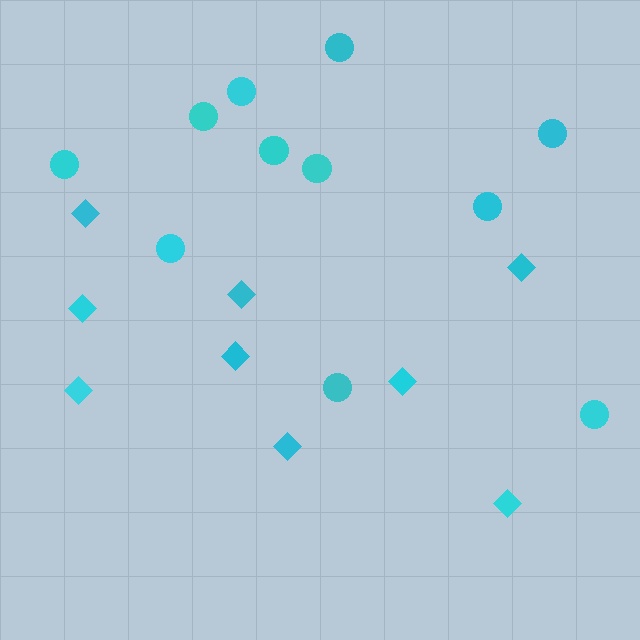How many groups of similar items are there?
There are 2 groups: one group of diamonds (9) and one group of circles (11).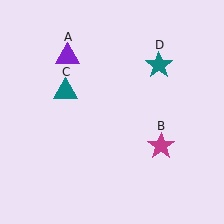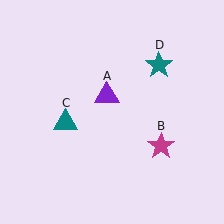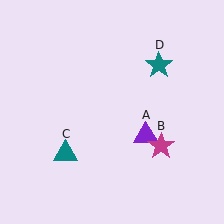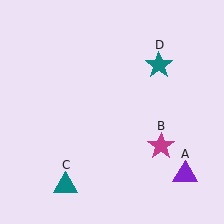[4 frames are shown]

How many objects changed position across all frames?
2 objects changed position: purple triangle (object A), teal triangle (object C).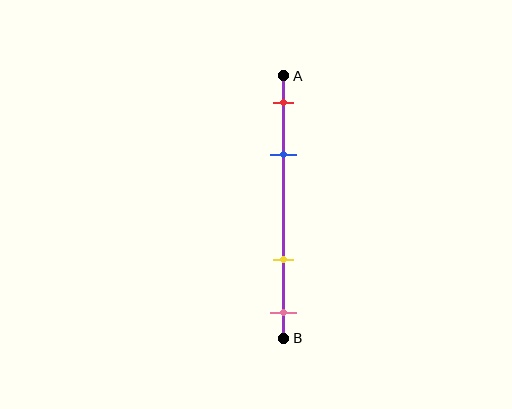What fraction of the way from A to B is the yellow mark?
The yellow mark is approximately 70% (0.7) of the way from A to B.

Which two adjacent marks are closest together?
The red and blue marks are the closest adjacent pair.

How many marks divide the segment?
There are 4 marks dividing the segment.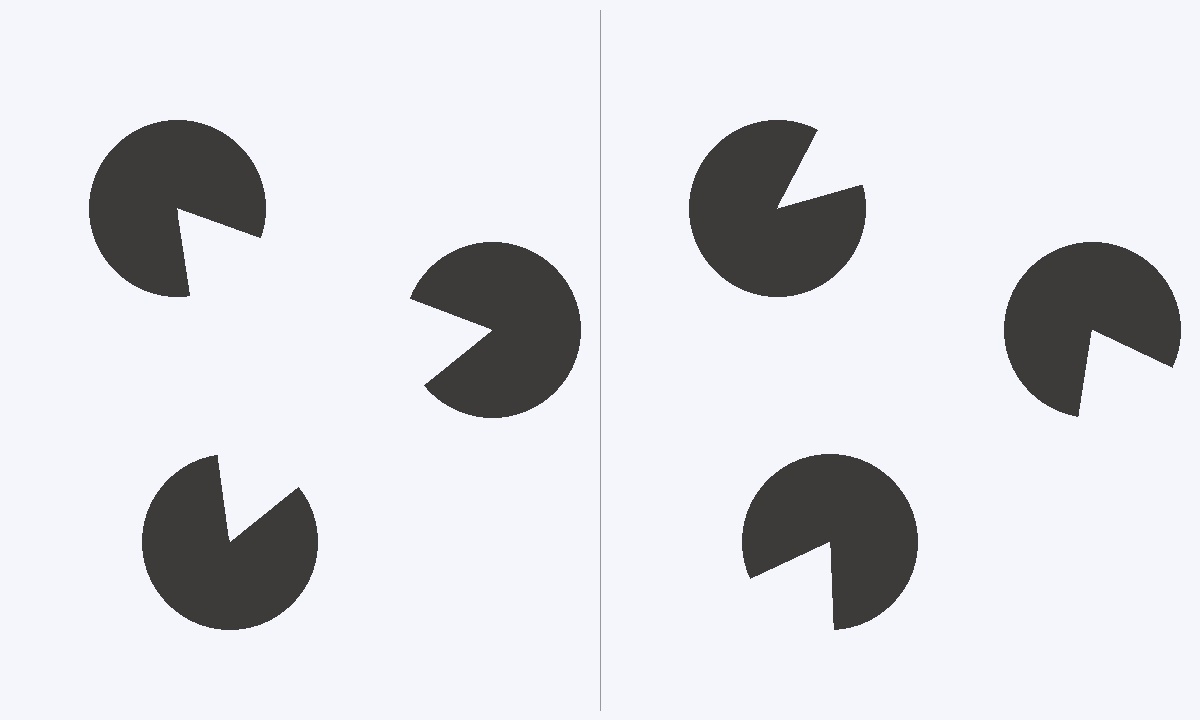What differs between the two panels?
The pac-man discs are positioned identically on both sides; only the wedge orientations differ. On the left they align to a triangle; on the right they are misaligned.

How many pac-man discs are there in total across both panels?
6 — 3 on each side.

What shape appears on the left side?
An illusory triangle.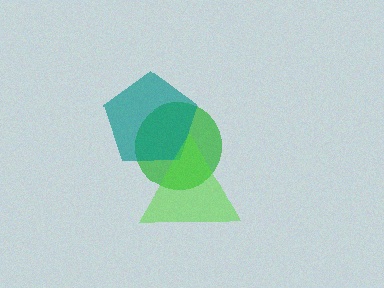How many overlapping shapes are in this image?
There are 3 overlapping shapes in the image.